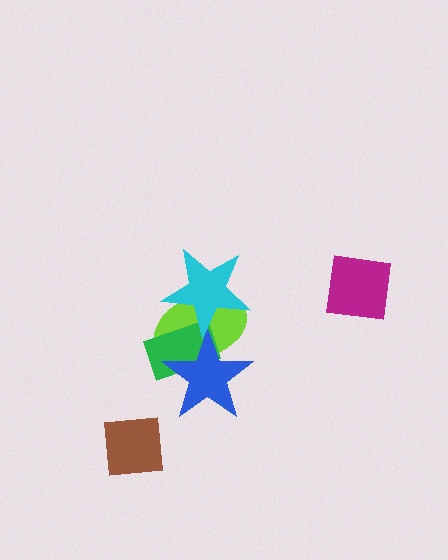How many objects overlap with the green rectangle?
3 objects overlap with the green rectangle.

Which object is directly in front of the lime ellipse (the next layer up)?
The green rectangle is directly in front of the lime ellipse.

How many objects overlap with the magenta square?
0 objects overlap with the magenta square.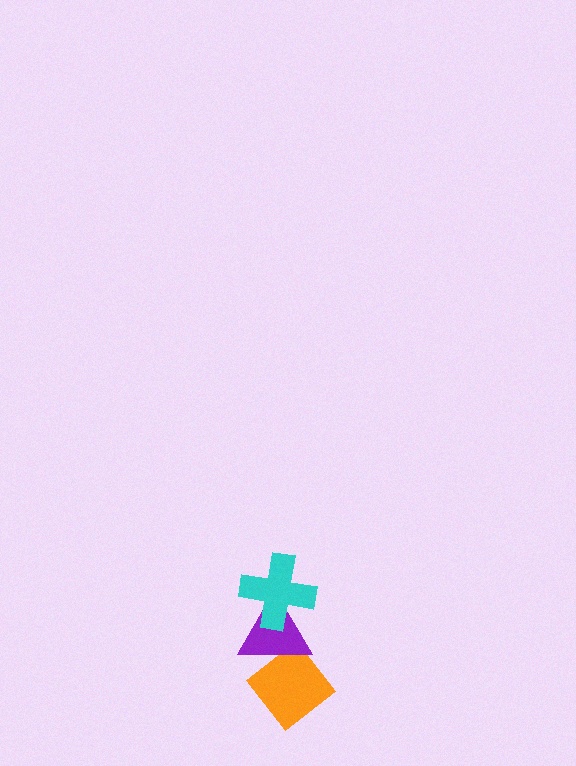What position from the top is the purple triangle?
The purple triangle is 2nd from the top.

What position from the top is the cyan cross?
The cyan cross is 1st from the top.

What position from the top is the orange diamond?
The orange diamond is 3rd from the top.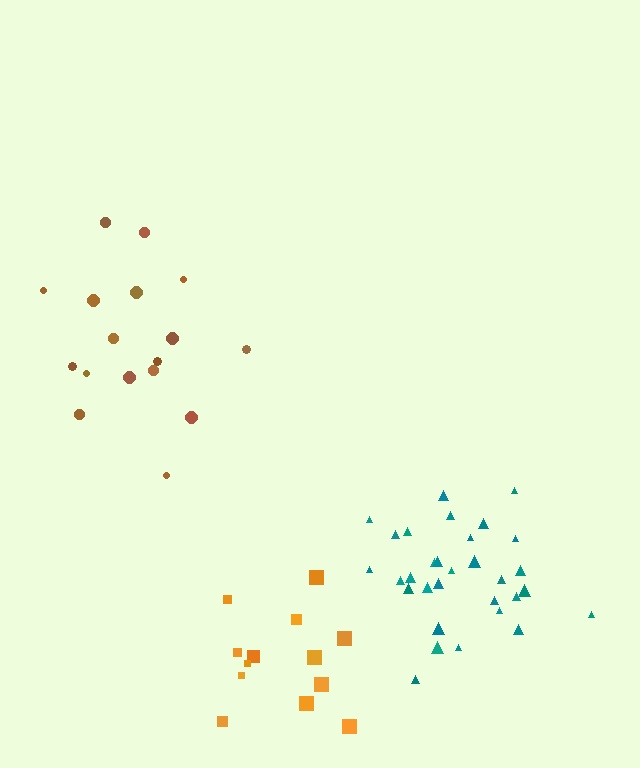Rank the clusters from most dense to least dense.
teal, orange, brown.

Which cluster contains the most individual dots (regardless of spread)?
Teal (31).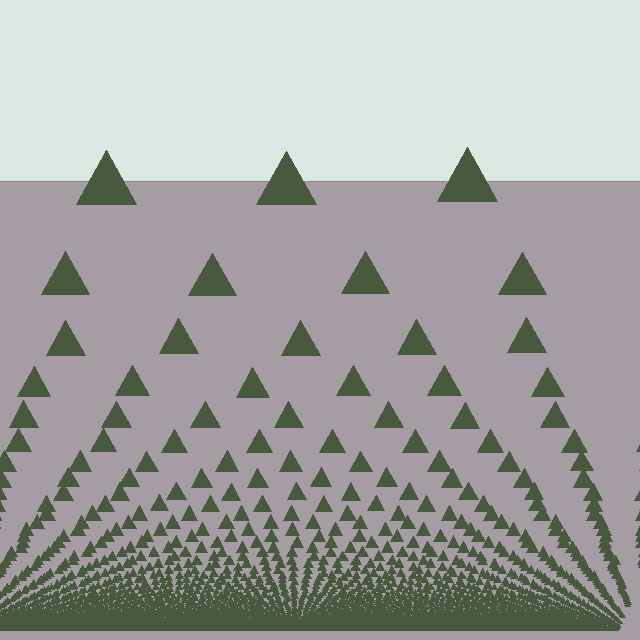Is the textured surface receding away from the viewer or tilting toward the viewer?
The surface appears to tilt toward the viewer. Texture elements get larger and sparser toward the top.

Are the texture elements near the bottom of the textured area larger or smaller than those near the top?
Smaller. The gradient is inverted — elements near the bottom are smaller and denser.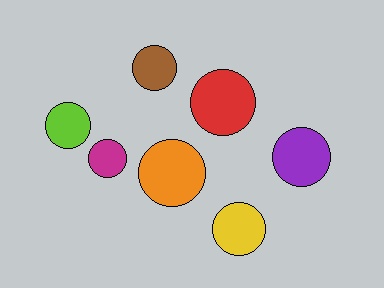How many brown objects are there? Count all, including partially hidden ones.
There is 1 brown object.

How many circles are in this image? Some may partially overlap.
There are 7 circles.